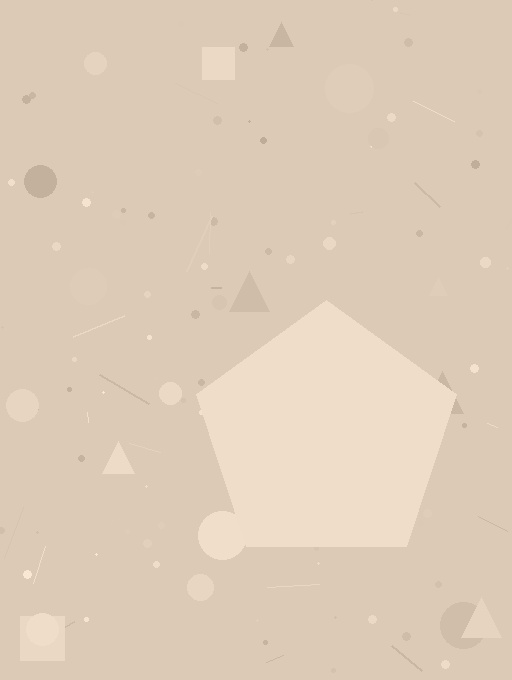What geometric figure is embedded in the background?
A pentagon is embedded in the background.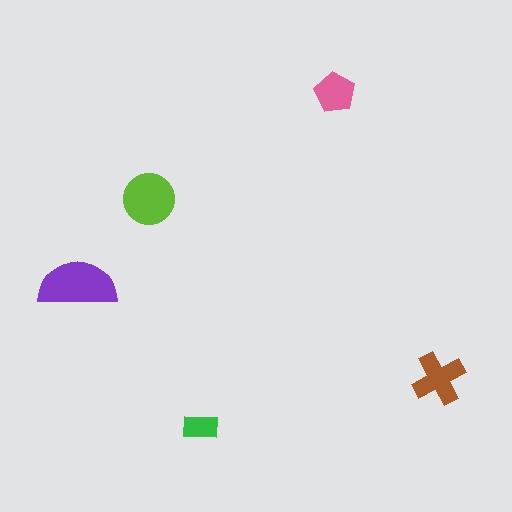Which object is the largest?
The purple semicircle.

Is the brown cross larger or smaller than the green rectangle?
Larger.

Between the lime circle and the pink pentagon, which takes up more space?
The lime circle.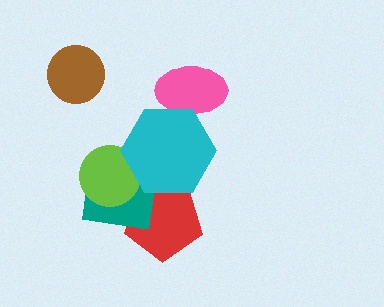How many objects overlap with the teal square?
3 objects overlap with the teal square.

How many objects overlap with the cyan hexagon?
4 objects overlap with the cyan hexagon.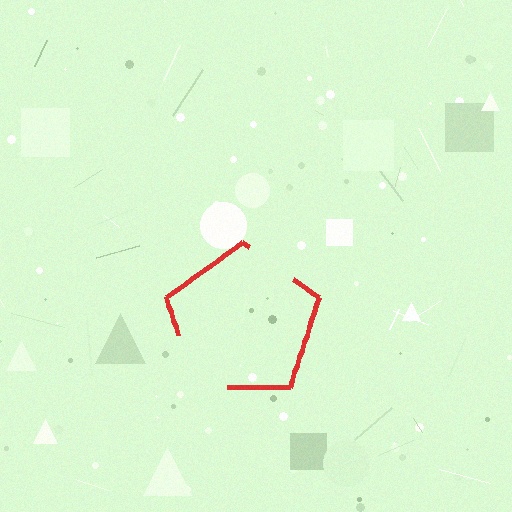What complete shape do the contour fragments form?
The contour fragments form a pentagon.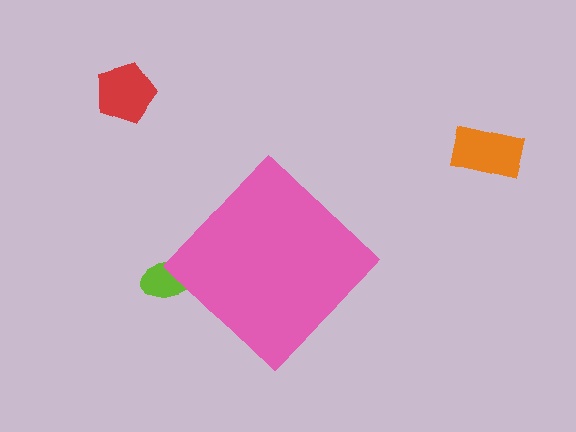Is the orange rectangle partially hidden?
No, the orange rectangle is fully visible.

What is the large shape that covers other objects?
A pink diamond.